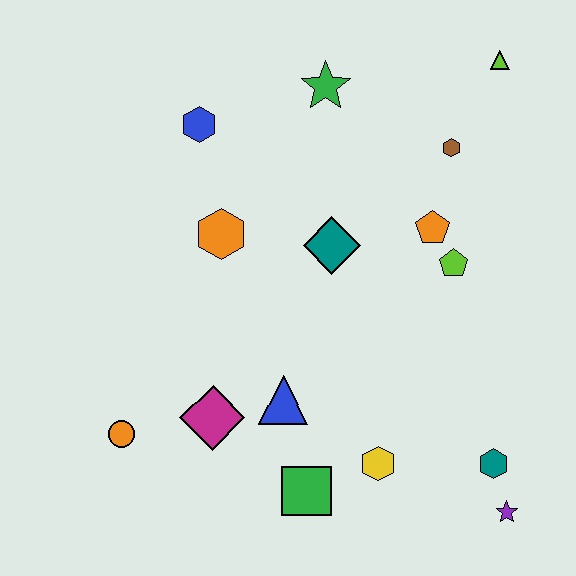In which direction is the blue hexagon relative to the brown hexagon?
The blue hexagon is to the left of the brown hexagon.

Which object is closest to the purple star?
The teal hexagon is closest to the purple star.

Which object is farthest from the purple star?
The blue hexagon is farthest from the purple star.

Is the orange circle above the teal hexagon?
Yes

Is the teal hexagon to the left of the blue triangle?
No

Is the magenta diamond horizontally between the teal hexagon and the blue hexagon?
Yes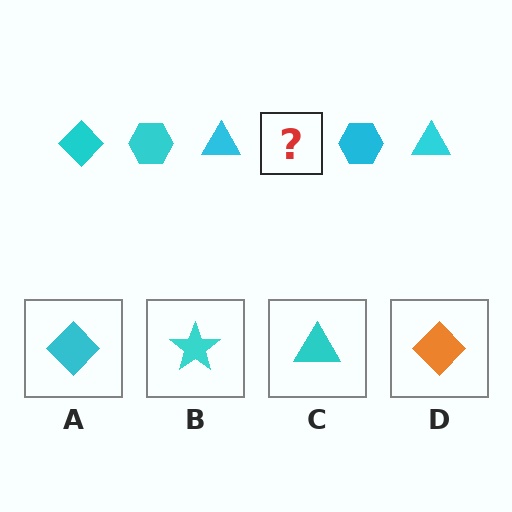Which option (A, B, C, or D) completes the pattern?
A.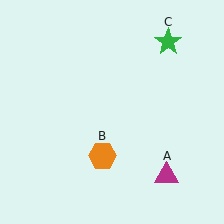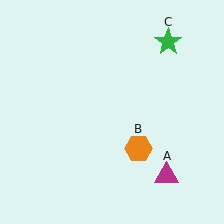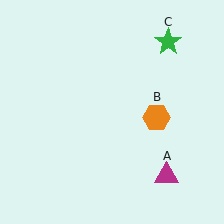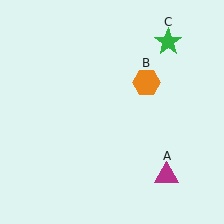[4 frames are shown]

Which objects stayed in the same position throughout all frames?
Magenta triangle (object A) and green star (object C) remained stationary.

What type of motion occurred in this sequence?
The orange hexagon (object B) rotated counterclockwise around the center of the scene.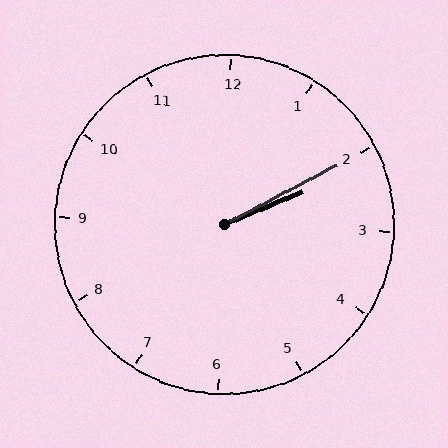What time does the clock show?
2:10.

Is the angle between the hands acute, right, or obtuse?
It is acute.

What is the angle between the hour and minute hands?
Approximately 5 degrees.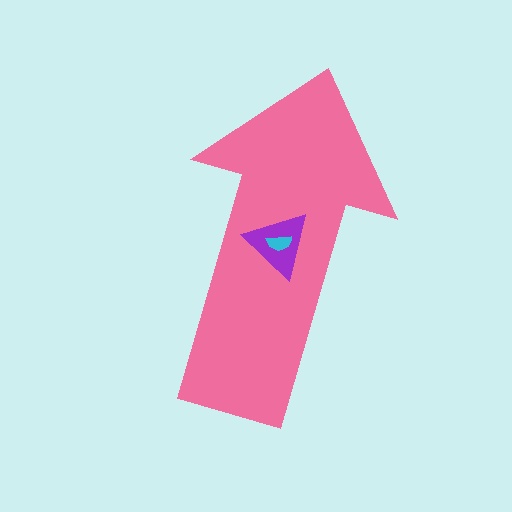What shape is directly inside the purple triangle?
The cyan semicircle.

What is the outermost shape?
The pink arrow.